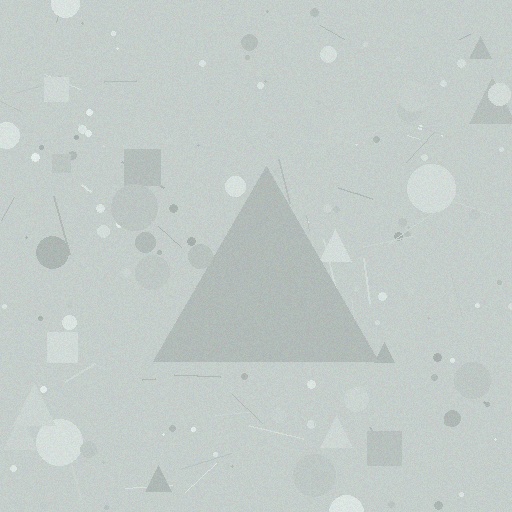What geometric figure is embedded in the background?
A triangle is embedded in the background.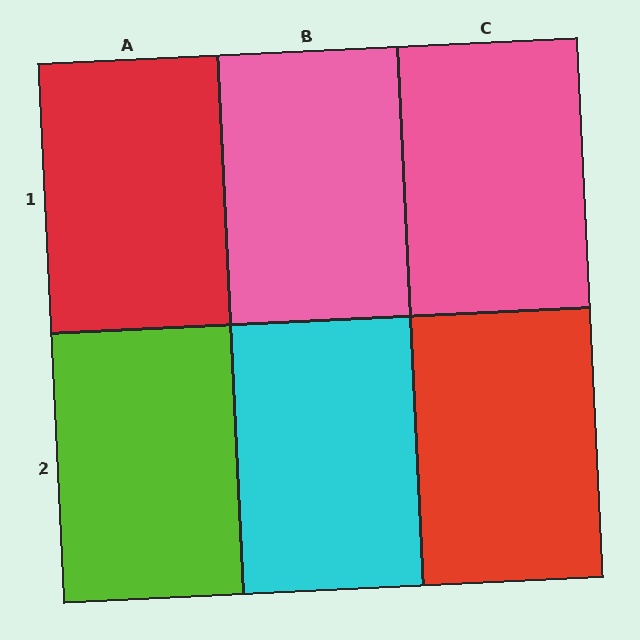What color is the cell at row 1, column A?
Red.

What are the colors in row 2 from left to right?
Lime, cyan, red.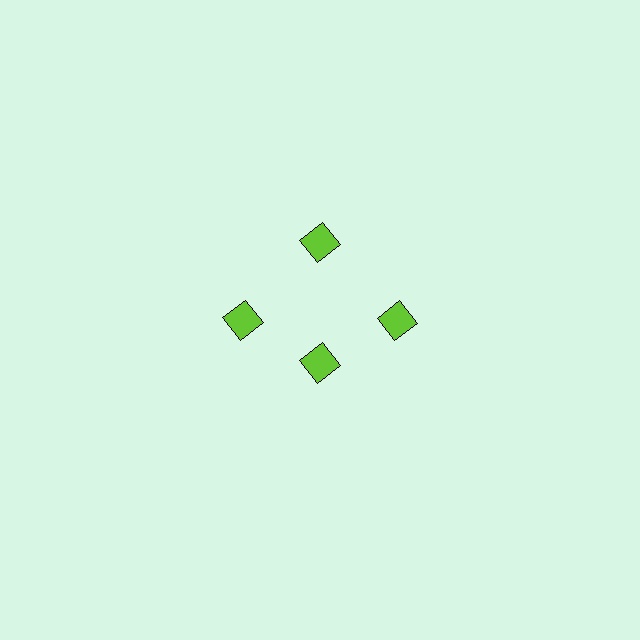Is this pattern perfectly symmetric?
No. The 4 lime diamonds are arranged in a ring, but one element near the 6 o'clock position is pulled inward toward the center, breaking the 4-fold rotational symmetry.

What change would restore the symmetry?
The symmetry would be restored by moving it outward, back onto the ring so that all 4 diamonds sit at equal angles and equal distance from the center.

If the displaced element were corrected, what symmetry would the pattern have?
It would have 4-fold rotational symmetry — the pattern would map onto itself every 90 degrees.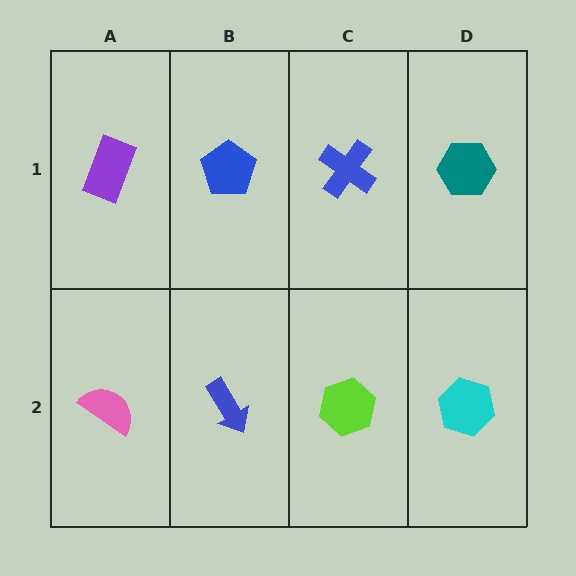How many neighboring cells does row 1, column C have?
3.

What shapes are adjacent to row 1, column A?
A pink semicircle (row 2, column A), a blue pentagon (row 1, column B).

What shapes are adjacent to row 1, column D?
A cyan hexagon (row 2, column D), a blue cross (row 1, column C).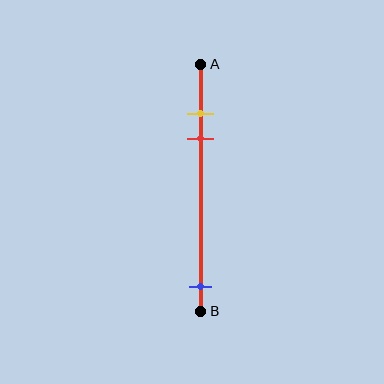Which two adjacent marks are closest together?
The yellow and red marks are the closest adjacent pair.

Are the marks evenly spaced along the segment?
No, the marks are not evenly spaced.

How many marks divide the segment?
There are 3 marks dividing the segment.